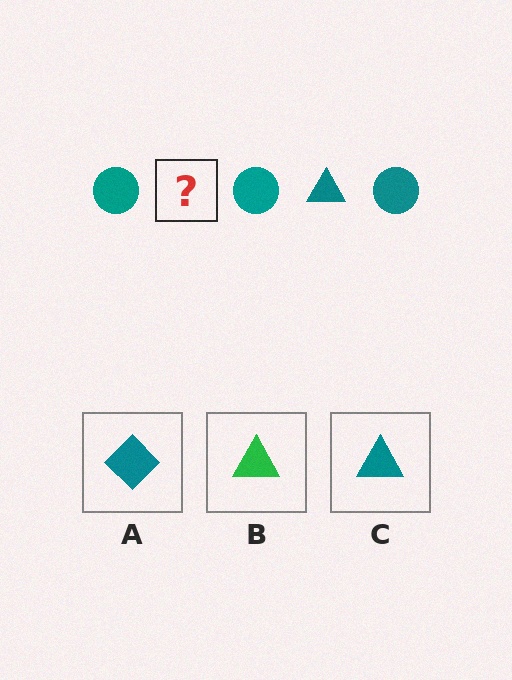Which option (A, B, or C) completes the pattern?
C.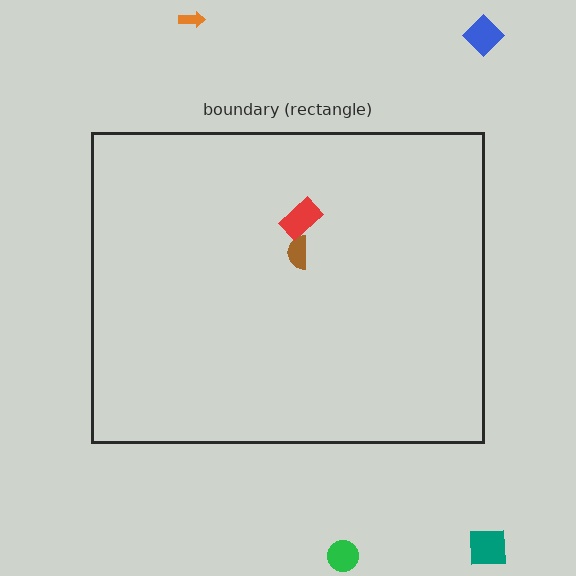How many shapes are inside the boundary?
2 inside, 4 outside.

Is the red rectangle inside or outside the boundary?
Inside.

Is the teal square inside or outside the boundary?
Outside.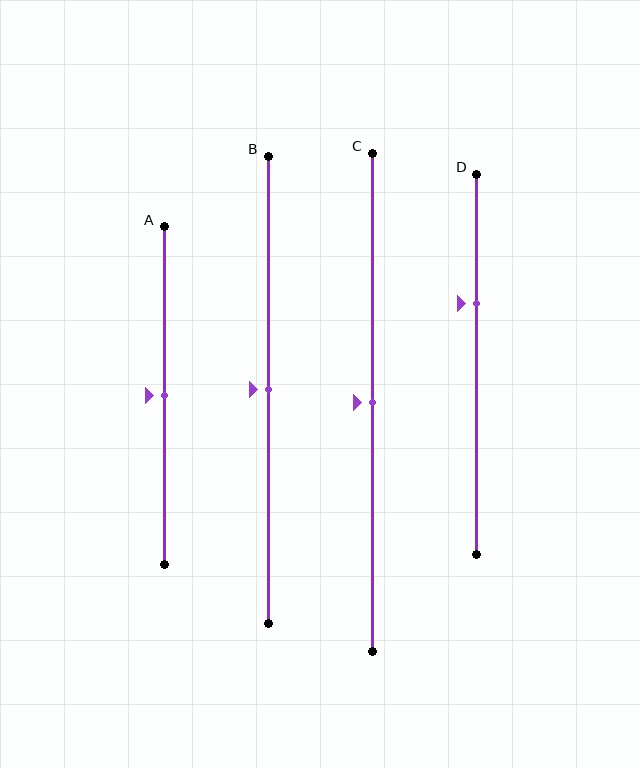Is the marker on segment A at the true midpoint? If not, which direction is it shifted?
Yes, the marker on segment A is at the true midpoint.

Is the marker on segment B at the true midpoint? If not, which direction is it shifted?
Yes, the marker on segment B is at the true midpoint.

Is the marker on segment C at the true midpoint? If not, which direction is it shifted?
Yes, the marker on segment C is at the true midpoint.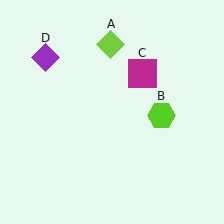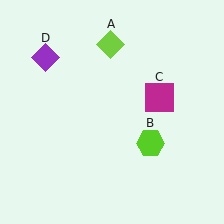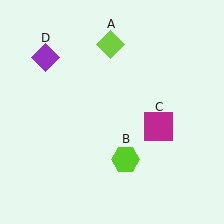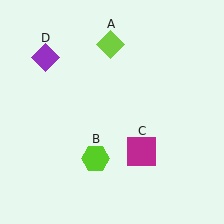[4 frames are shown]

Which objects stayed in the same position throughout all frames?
Lime diamond (object A) and purple diamond (object D) remained stationary.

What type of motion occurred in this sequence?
The lime hexagon (object B), magenta square (object C) rotated clockwise around the center of the scene.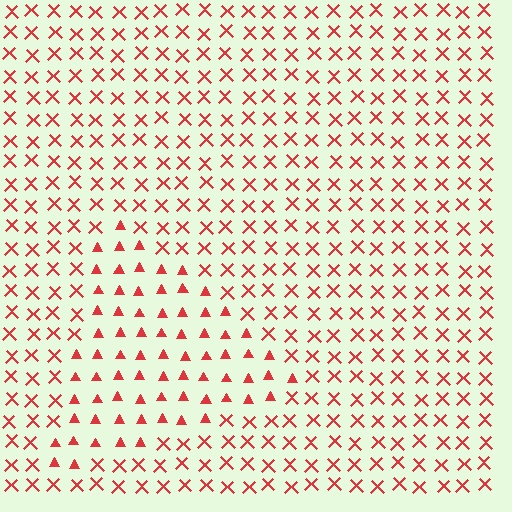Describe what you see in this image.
The image is filled with small red elements arranged in a uniform grid. A triangle-shaped region contains triangles, while the surrounding area contains X marks. The boundary is defined purely by the change in element shape.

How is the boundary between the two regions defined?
The boundary is defined by a change in element shape: triangles inside vs. X marks outside. All elements share the same color and spacing.